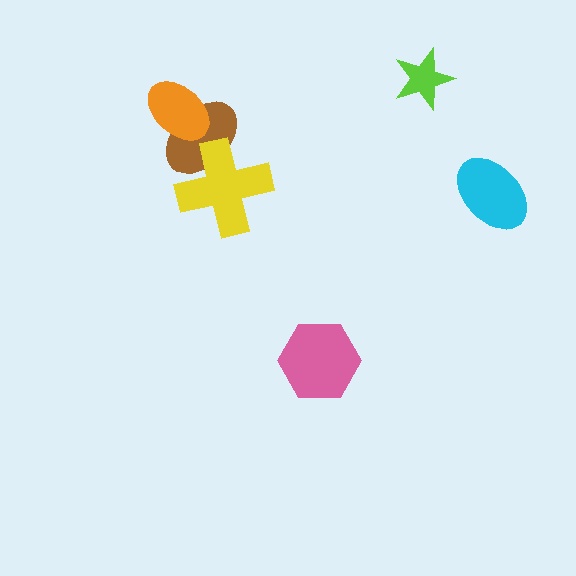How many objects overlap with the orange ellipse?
1 object overlaps with the orange ellipse.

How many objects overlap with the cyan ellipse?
0 objects overlap with the cyan ellipse.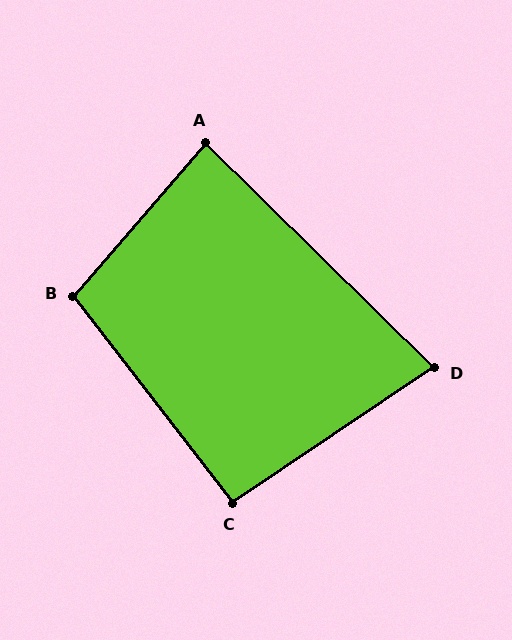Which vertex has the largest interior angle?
B, at approximately 102 degrees.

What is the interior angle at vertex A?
Approximately 86 degrees (approximately right).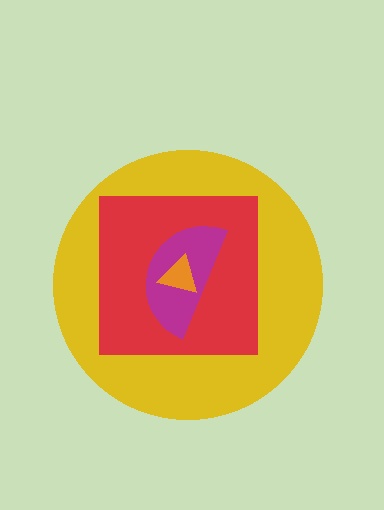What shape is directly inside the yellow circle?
The red square.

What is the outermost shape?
The yellow circle.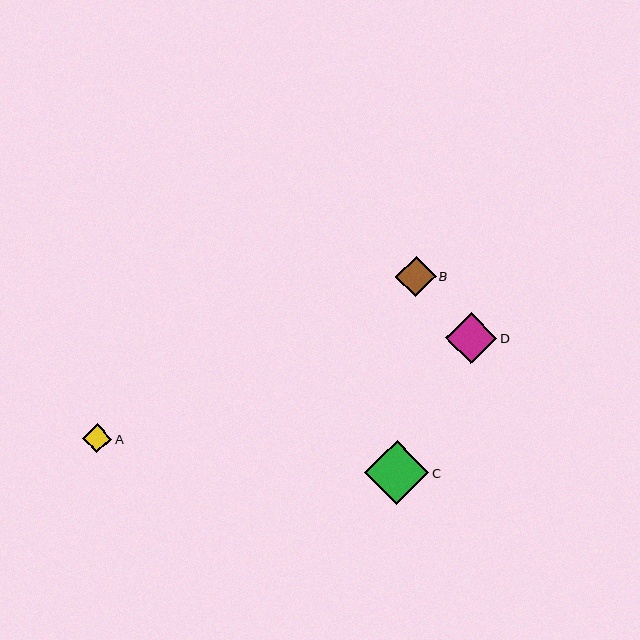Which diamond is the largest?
Diamond C is the largest with a size of approximately 64 pixels.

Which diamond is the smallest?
Diamond A is the smallest with a size of approximately 29 pixels.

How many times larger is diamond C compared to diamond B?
Diamond C is approximately 1.6 times the size of diamond B.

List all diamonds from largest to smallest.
From largest to smallest: C, D, B, A.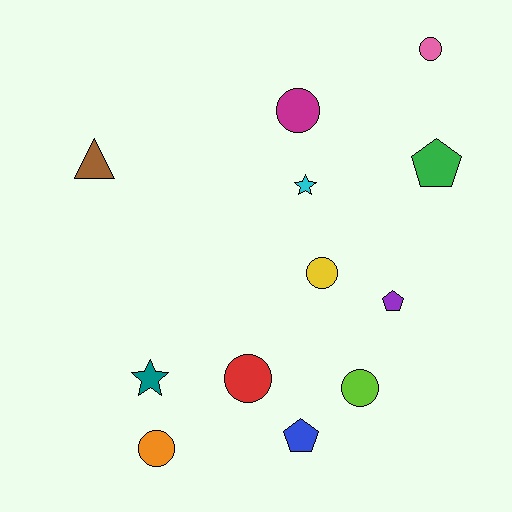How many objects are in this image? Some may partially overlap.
There are 12 objects.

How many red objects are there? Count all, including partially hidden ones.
There is 1 red object.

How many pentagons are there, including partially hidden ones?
There are 3 pentagons.